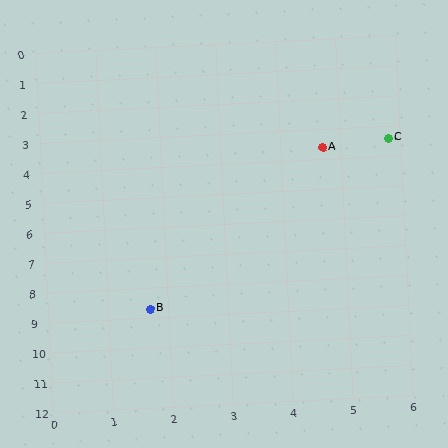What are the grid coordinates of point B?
Point B is at approximately (1.7, 8.7).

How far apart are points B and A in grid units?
Points B and A are about 5.9 grid units apart.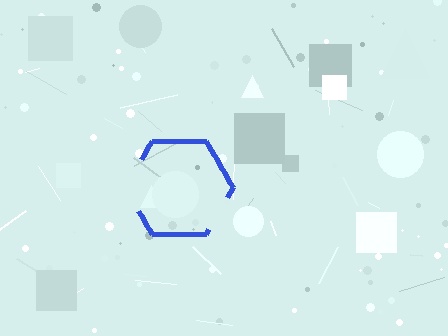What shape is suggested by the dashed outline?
The dashed outline suggests a hexagon.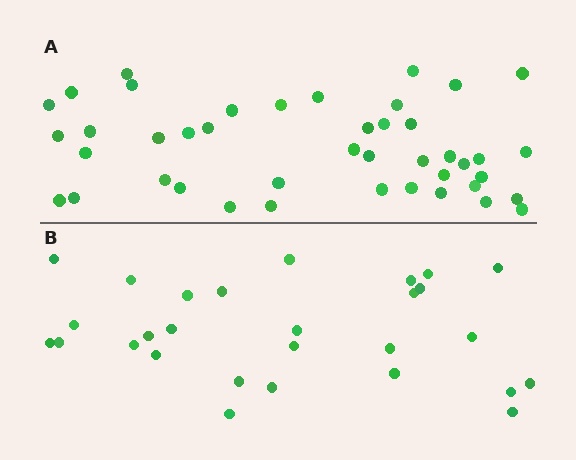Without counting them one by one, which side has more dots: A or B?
Region A (the top region) has more dots.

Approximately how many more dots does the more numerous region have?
Region A has approximately 15 more dots than region B.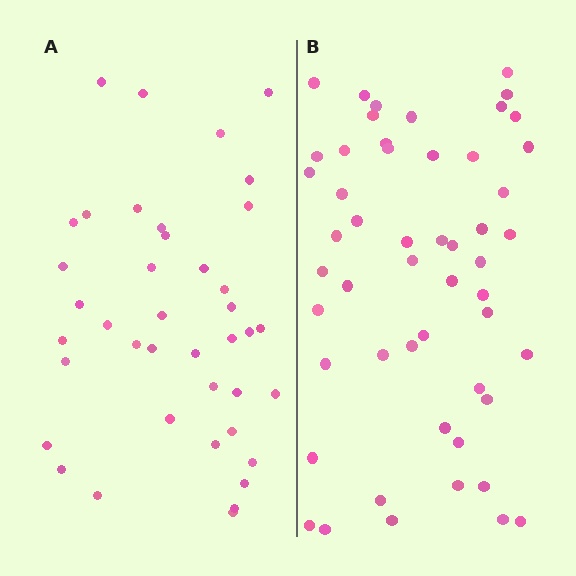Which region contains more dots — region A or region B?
Region B (the right region) has more dots.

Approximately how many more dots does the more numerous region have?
Region B has roughly 12 or so more dots than region A.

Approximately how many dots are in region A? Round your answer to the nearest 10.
About 40 dots.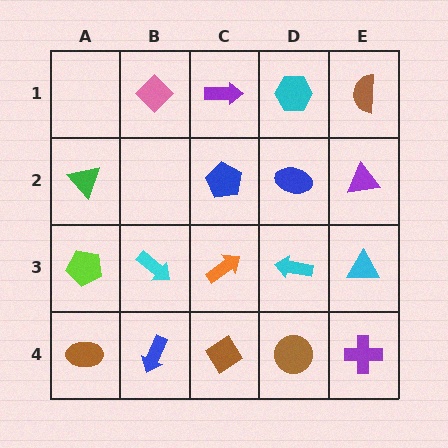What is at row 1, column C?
A purple arrow.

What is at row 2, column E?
A purple triangle.